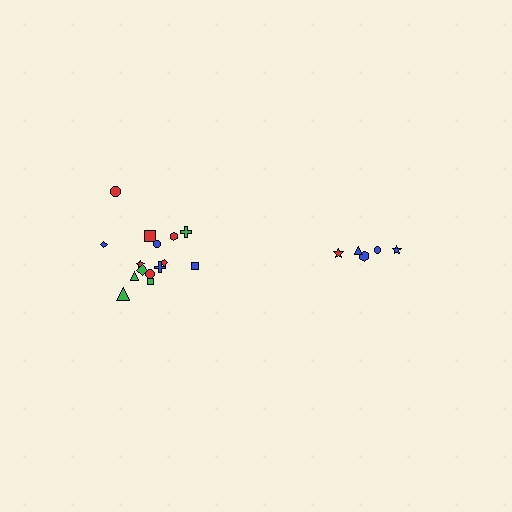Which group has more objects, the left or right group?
The left group.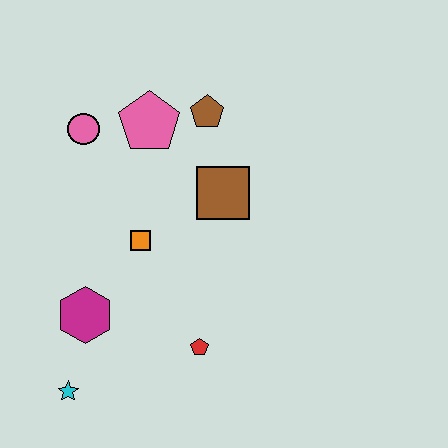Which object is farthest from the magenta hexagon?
The brown pentagon is farthest from the magenta hexagon.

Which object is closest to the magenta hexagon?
The cyan star is closest to the magenta hexagon.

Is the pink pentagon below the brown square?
No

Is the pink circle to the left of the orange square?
Yes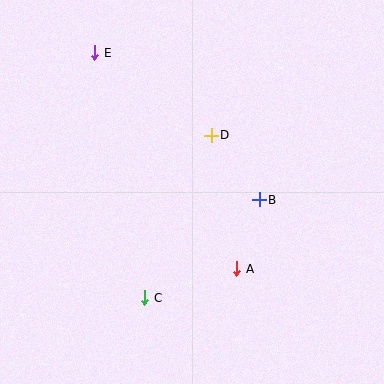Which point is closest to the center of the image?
Point D at (211, 135) is closest to the center.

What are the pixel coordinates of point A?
Point A is at (237, 269).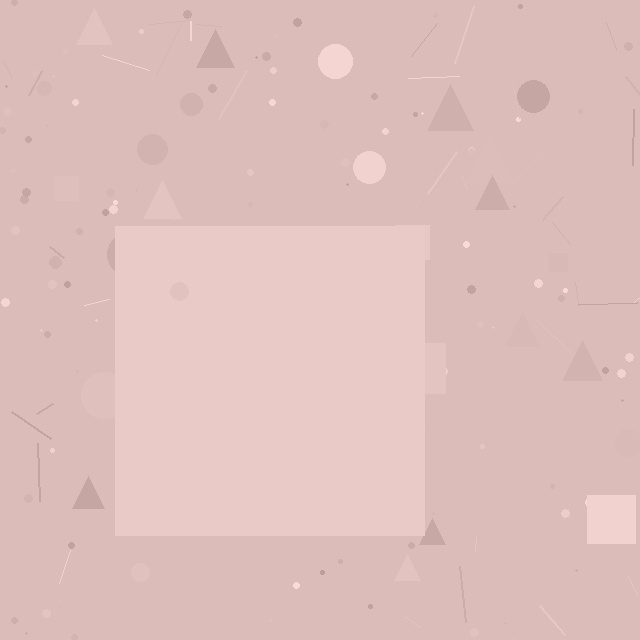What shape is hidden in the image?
A square is hidden in the image.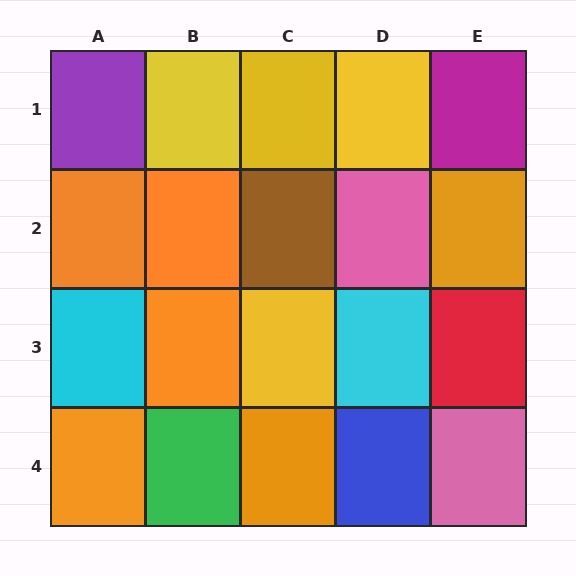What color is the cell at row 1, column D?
Yellow.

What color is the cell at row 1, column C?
Yellow.